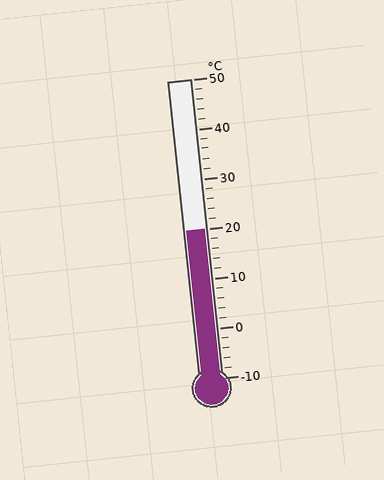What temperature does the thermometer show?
The thermometer shows approximately 20°C.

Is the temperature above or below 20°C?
The temperature is at 20°C.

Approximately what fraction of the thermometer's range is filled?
The thermometer is filled to approximately 50% of its range.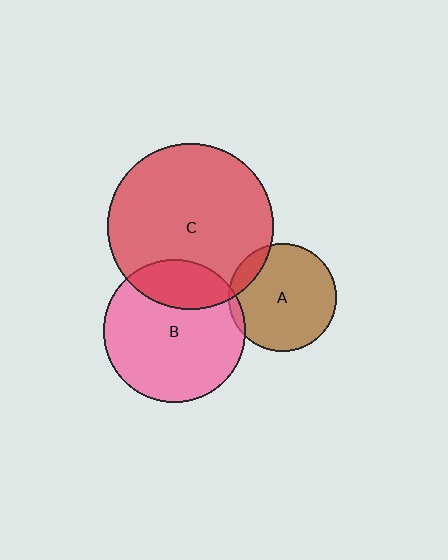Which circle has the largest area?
Circle C (red).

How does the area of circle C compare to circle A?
Approximately 2.4 times.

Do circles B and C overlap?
Yes.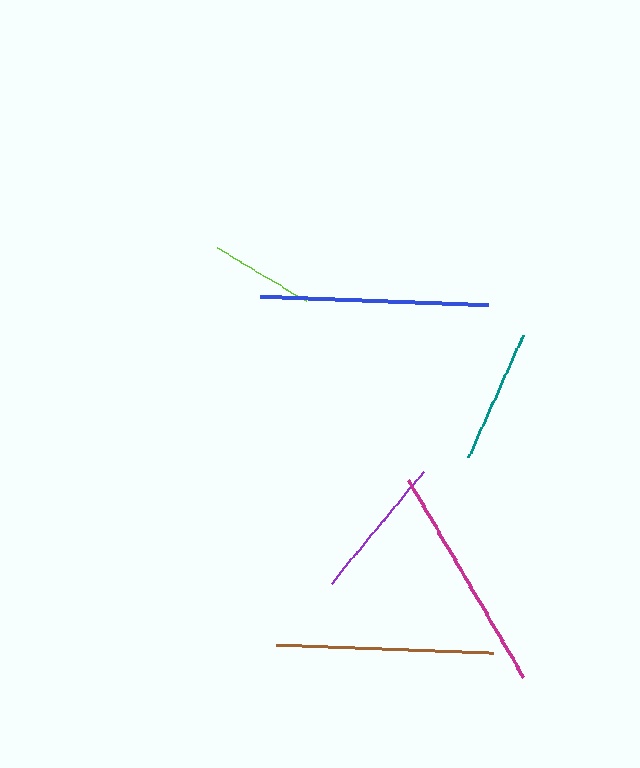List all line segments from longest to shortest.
From longest to shortest: blue, magenta, brown, purple, teal, lime.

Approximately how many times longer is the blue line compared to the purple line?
The blue line is approximately 1.6 times the length of the purple line.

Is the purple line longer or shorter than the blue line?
The blue line is longer than the purple line.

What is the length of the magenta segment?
The magenta segment is approximately 227 pixels long.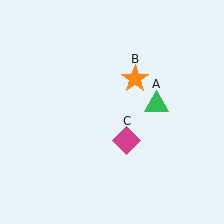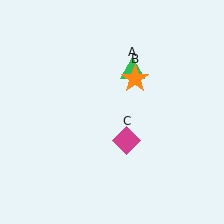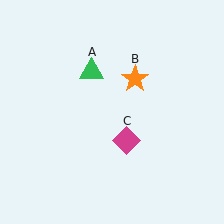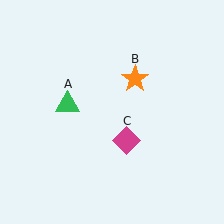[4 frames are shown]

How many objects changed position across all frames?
1 object changed position: green triangle (object A).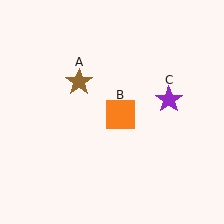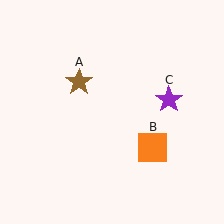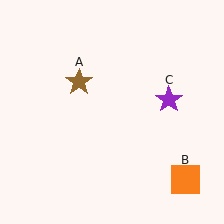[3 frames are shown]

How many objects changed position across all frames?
1 object changed position: orange square (object B).